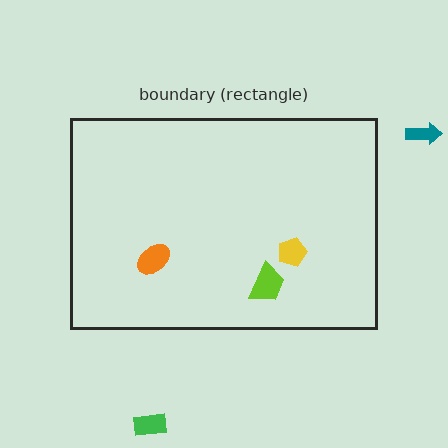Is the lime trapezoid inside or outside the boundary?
Inside.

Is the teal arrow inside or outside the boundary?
Outside.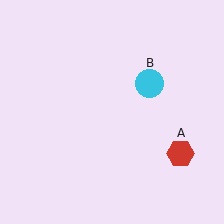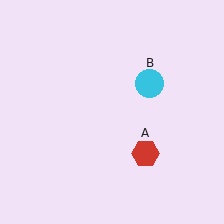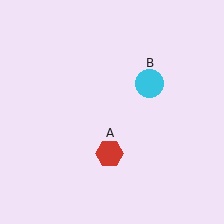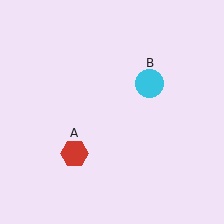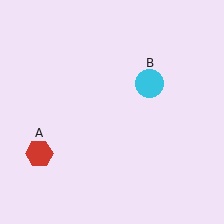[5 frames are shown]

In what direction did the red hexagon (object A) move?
The red hexagon (object A) moved left.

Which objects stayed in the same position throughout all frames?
Cyan circle (object B) remained stationary.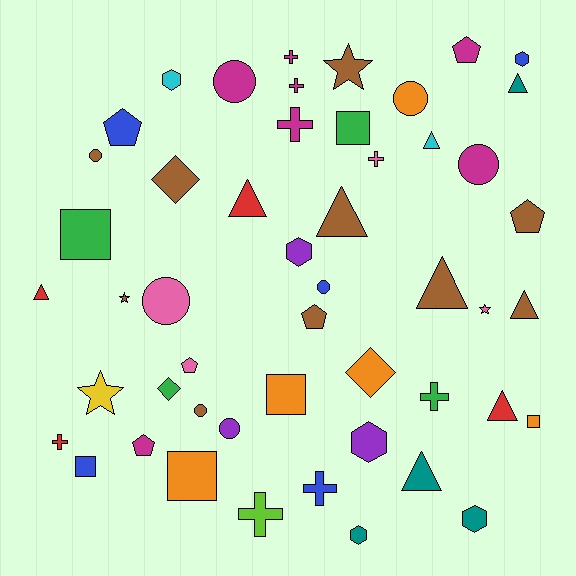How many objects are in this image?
There are 50 objects.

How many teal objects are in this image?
There are 4 teal objects.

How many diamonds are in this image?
There are 3 diamonds.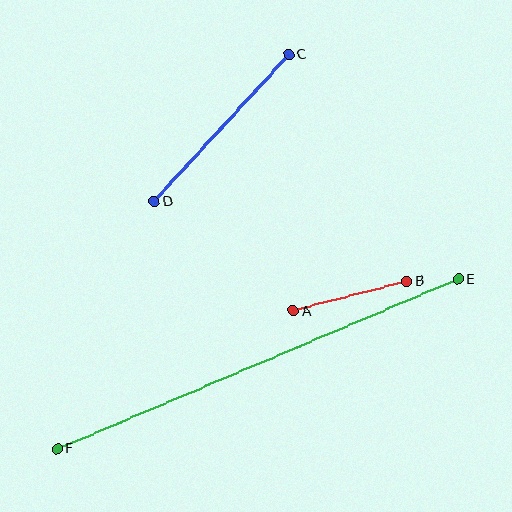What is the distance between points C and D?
The distance is approximately 199 pixels.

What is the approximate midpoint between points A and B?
The midpoint is at approximately (350, 296) pixels.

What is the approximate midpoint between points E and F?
The midpoint is at approximately (258, 364) pixels.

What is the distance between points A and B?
The distance is approximately 117 pixels.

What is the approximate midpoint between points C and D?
The midpoint is at approximately (221, 128) pixels.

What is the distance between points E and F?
The distance is approximately 435 pixels.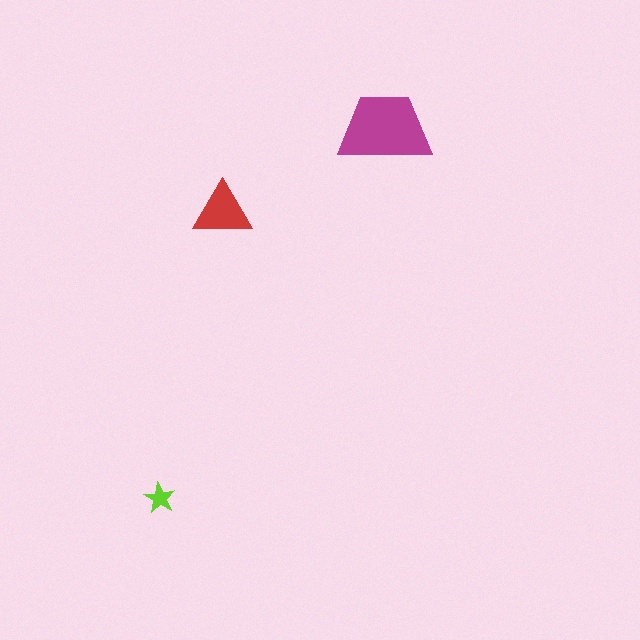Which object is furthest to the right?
The magenta trapezoid is rightmost.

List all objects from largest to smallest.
The magenta trapezoid, the red triangle, the lime star.